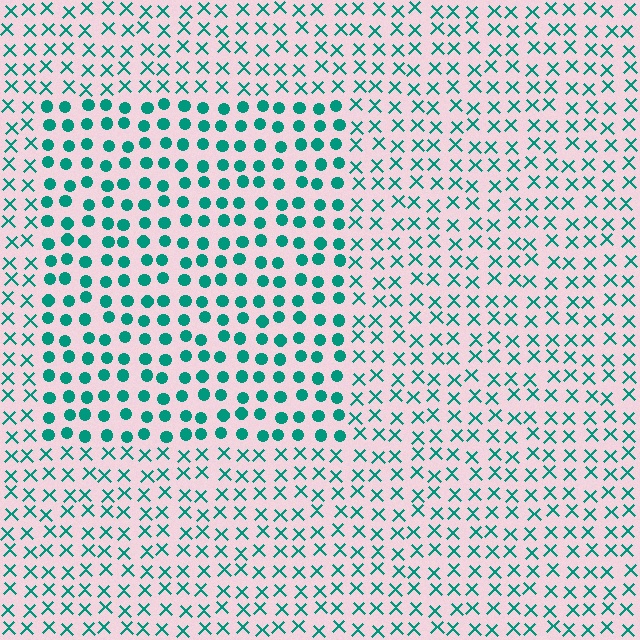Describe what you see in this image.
The image is filled with small teal elements arranged in a uniform grid. A rectangle-shaped region contains circles, while the surrounding area contains X marks. The boundary is defined purely by the change in element shape.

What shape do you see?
I see a rectangle.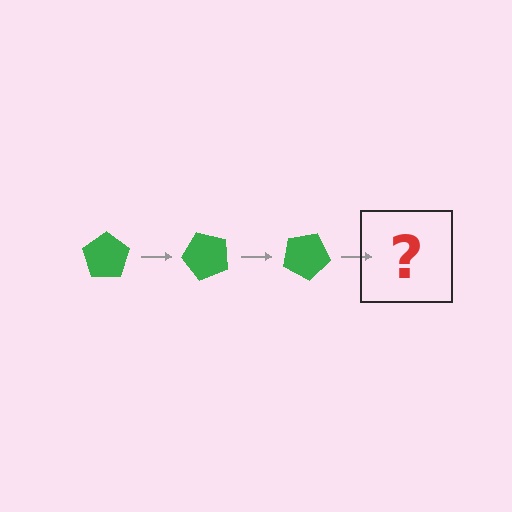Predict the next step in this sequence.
The next step is a green pentagon rotated 150 degrees.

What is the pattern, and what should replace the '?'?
The pattern is that the pentagon rotates 50 degrees each step. The '?' should be a green pentagon rotated 150 degrees.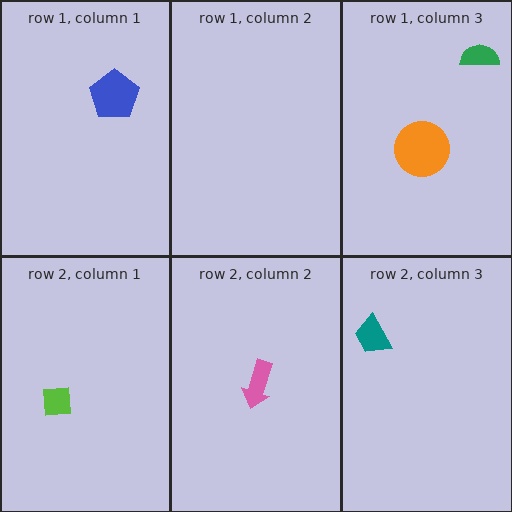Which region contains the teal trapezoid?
The row 2, column 3 region.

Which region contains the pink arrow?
The row 2, column 2 region.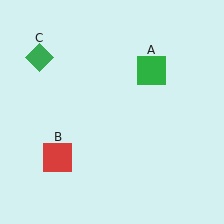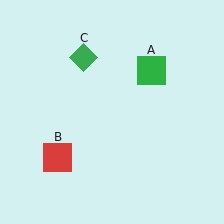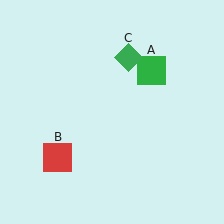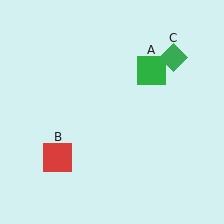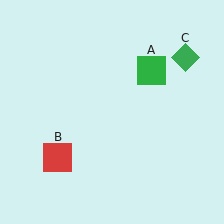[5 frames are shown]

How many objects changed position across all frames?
1 object changed position: green diamond (object C).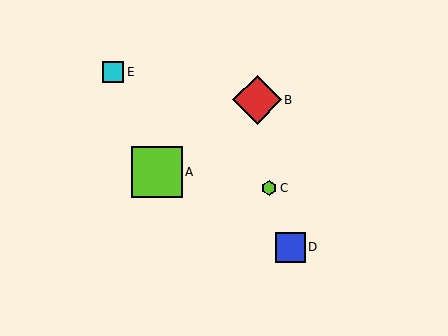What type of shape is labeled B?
Shape B is a red diamond.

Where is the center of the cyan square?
The center of the cyan square is at (113, 72).